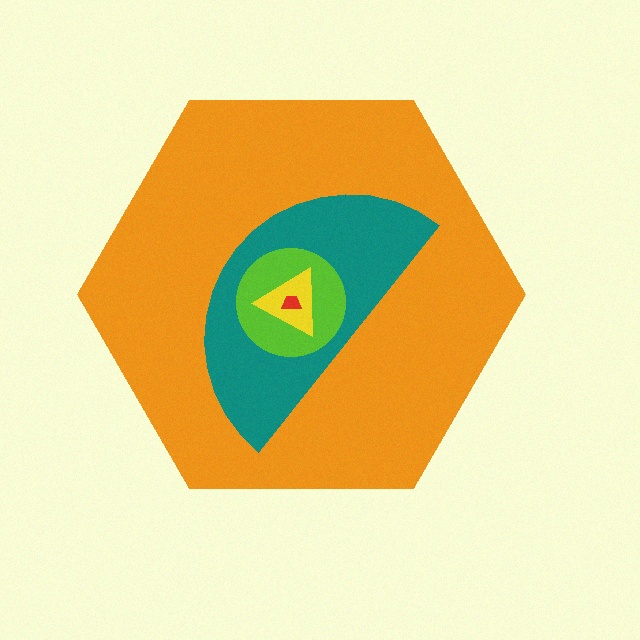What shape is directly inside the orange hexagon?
The teal semicircle.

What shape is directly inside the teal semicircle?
The lime circle.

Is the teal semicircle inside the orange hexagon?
Yes.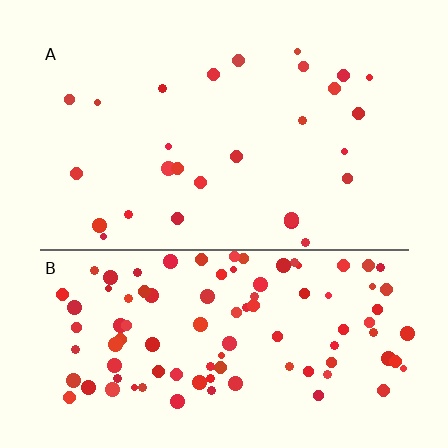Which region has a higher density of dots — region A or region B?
B (the bottom).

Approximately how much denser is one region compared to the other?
Approximately 3.6× — region B over region A.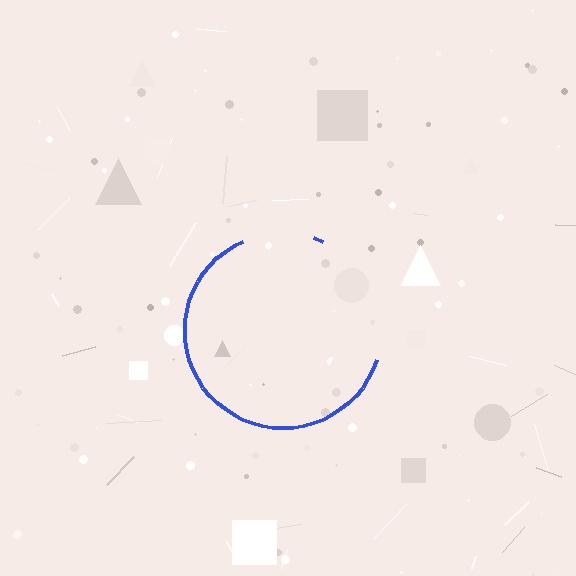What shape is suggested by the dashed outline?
The dashed outline suggests a circle.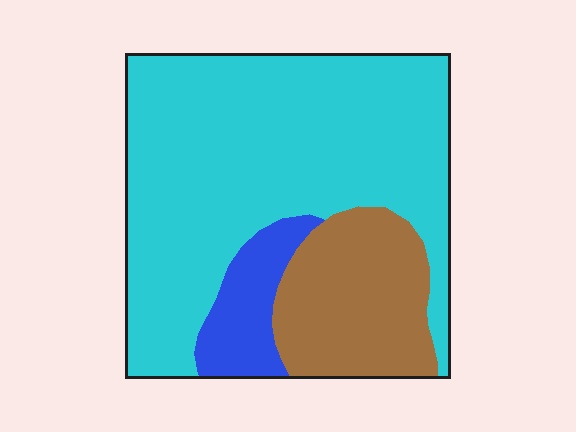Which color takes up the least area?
Blue, at roughly 10%.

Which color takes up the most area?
Cyan, at roughly 70%.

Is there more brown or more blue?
Brown.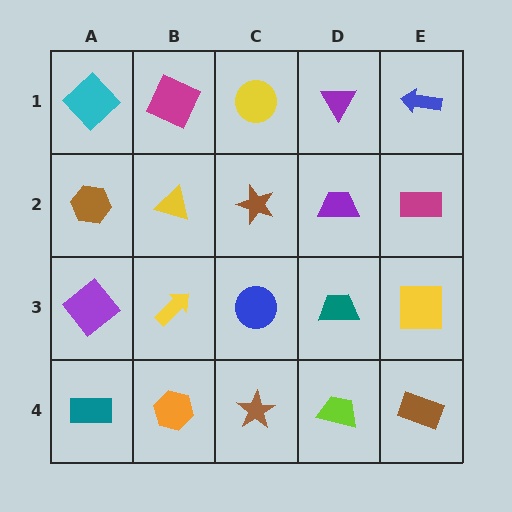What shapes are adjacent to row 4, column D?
A teal trapezoid (row 3, column D), a brown star (row 4, column C), a brown rectangle (row 4, column E).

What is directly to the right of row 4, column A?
An orange hexagon.